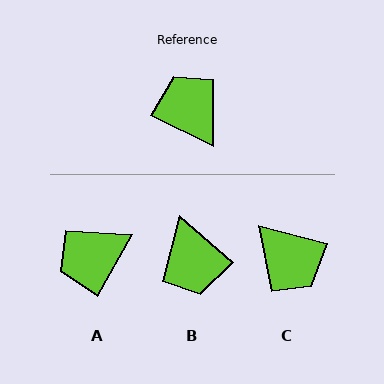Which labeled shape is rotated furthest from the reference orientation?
C, about 169 degrees away.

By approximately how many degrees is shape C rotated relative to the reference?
Approximately 169 degrees clockwise.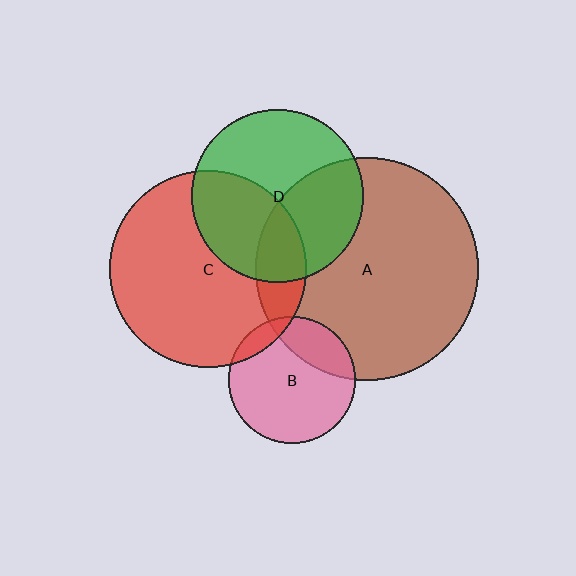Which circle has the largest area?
Circle A (brown).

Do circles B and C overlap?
Yes.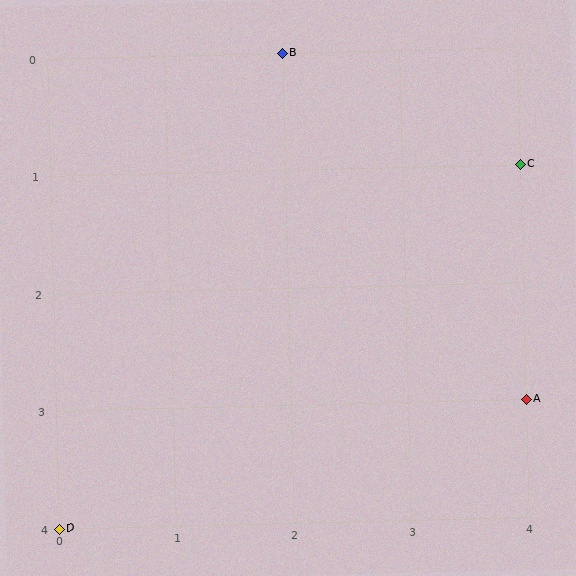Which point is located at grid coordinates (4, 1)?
Point C is at (4, 1).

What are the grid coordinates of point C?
Point C is at grid coordinates (4, 1).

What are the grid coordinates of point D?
Point D is at grid coordinates (0, 4).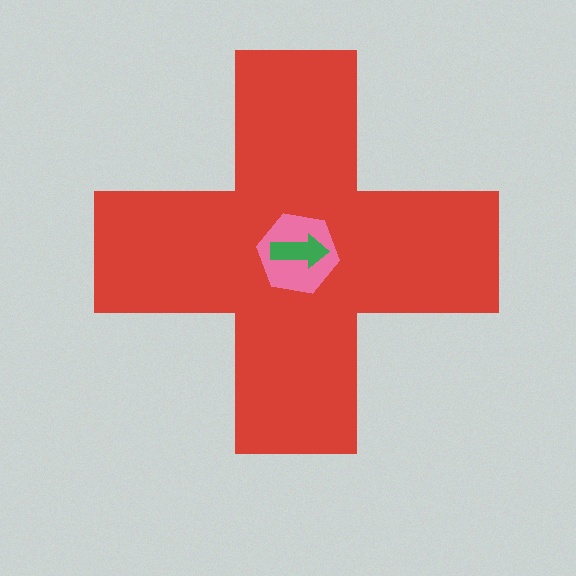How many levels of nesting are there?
3.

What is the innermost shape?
The green arrow.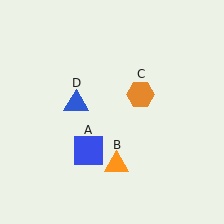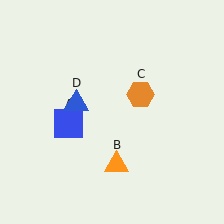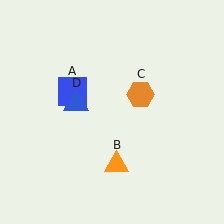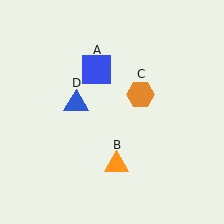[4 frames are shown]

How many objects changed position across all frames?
1 object changed position: blue square (object A).